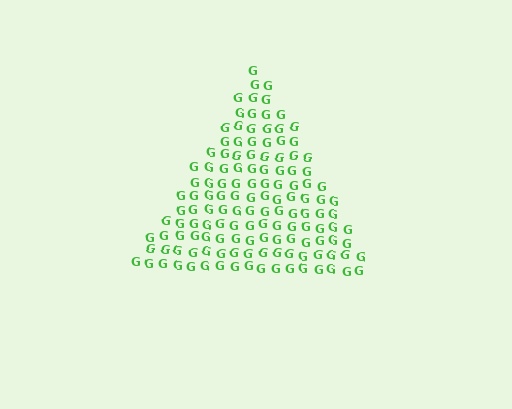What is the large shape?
The large shape is a triangle.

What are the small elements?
The small elements are letter G's.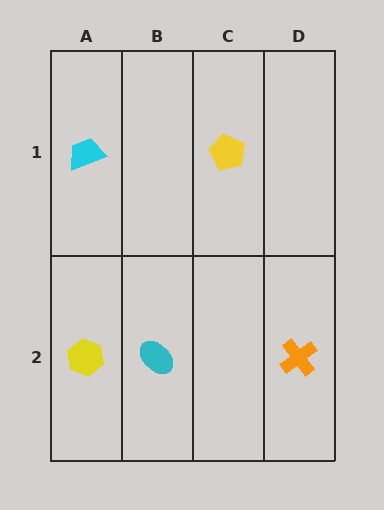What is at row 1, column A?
A cyan trapezoid.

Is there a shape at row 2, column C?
No, that cell is empty.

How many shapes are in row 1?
2 shapes.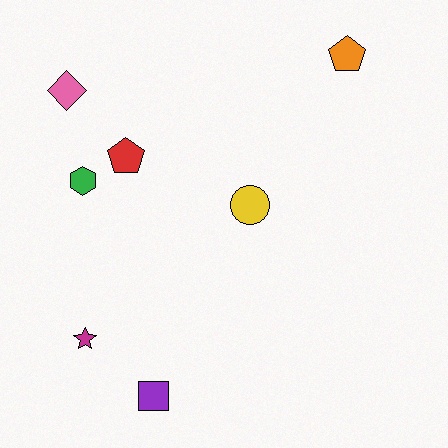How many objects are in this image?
There are 7 objects.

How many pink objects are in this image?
There is 1 pink object.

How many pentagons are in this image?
There are 2 pentagons.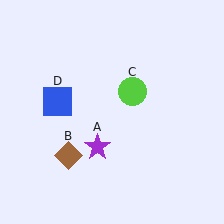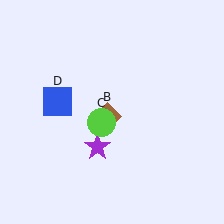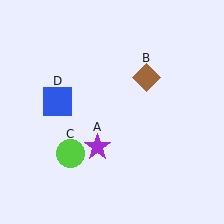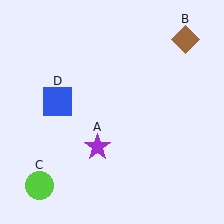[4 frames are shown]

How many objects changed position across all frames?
2 objects changed position: brown diamond (object B), lime circle (object C).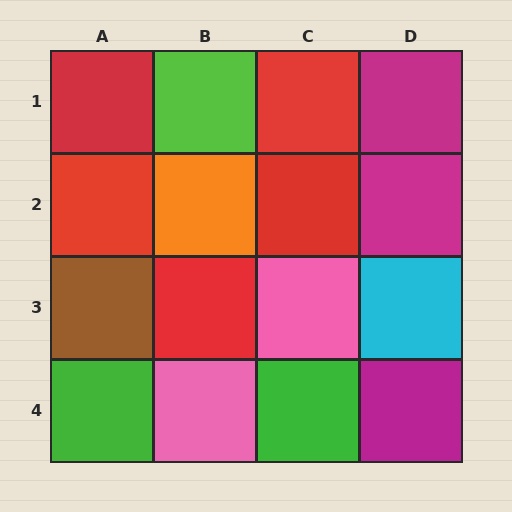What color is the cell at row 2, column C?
Red.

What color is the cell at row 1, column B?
Lime.